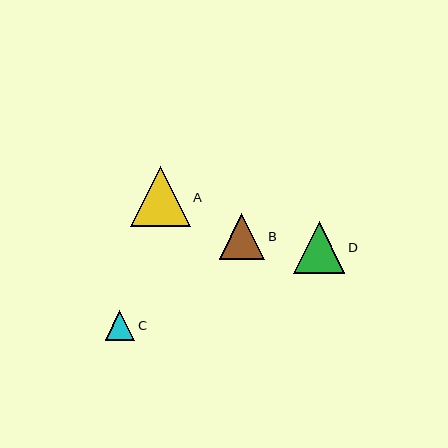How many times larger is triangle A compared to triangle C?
Triangle A is approximately 2.0 times the size of triangle C.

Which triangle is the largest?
Triangle A is the largest with a size of approximately 60 pixels.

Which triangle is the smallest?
Triangle C is the smallest with a size of approximately 30 pixels.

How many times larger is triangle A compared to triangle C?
Triangle A is approximately 2.0 times the size of triangle C.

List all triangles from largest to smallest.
From largest to smallest: A, D, B, C.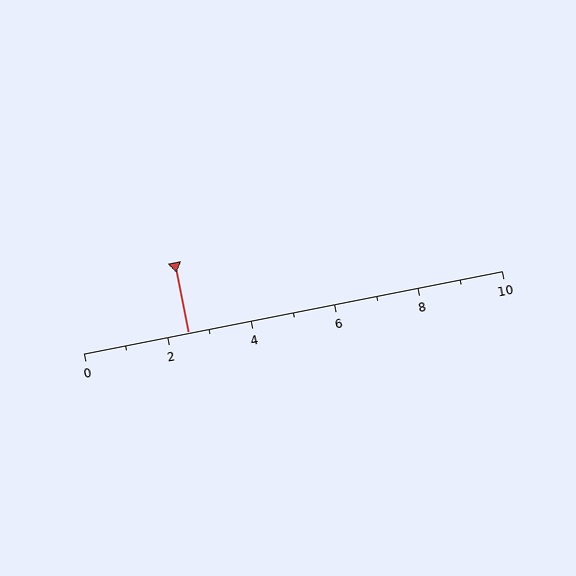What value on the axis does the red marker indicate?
The marker indicates approximately 2.5.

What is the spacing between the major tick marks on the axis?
The major ticks are spaced 2 apart.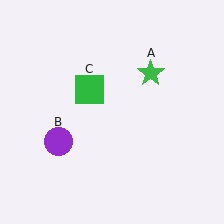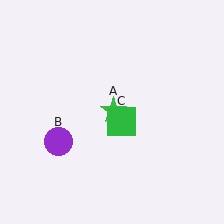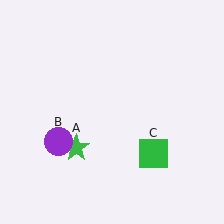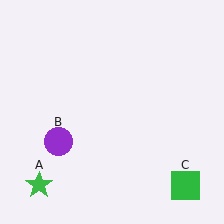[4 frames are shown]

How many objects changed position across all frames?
2 objects changed position: green star (object A), green square (object C).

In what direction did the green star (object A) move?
The green star (object A) moved down and to the left.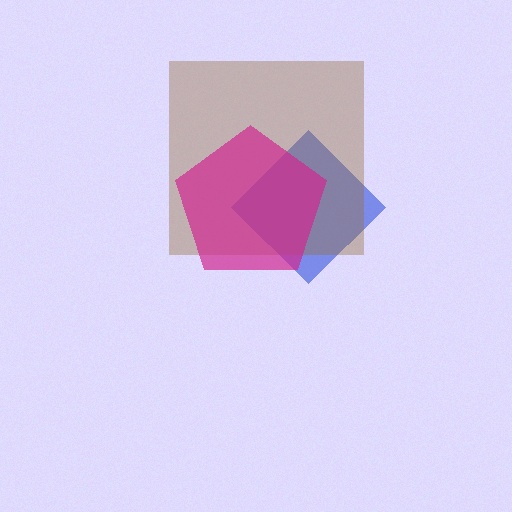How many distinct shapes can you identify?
There are 3 distinct shapes: a blue diamond, a brown square, a magenta pentagon.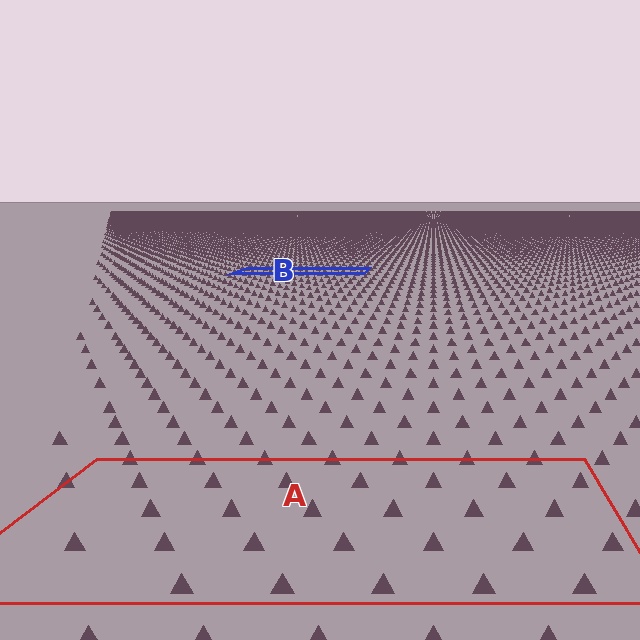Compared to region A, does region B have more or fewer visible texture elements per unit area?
Region B has more texture elements per unit area — they are packed more densely because it is farther away.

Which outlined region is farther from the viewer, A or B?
Region B is farther from the viewer — the texture elements inside it appear smaller and more densely packed.